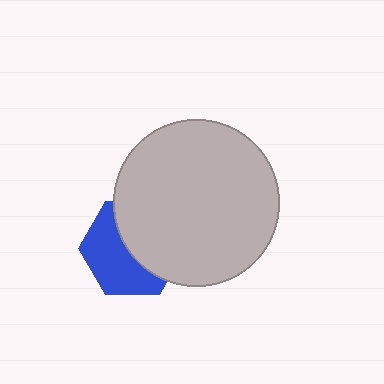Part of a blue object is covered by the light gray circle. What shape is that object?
It is a hexagon.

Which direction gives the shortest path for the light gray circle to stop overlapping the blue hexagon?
Moving toward the upper-right gives the shortest separation.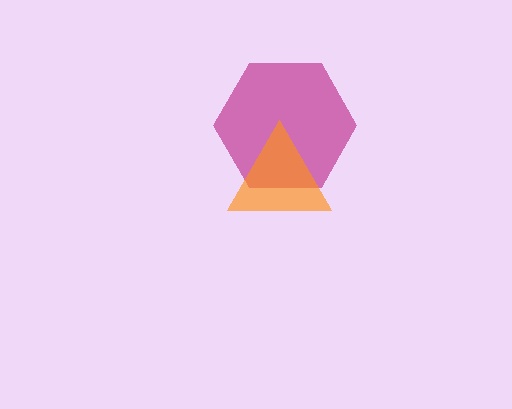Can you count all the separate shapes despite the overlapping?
Yes, there are 2 separate shapes.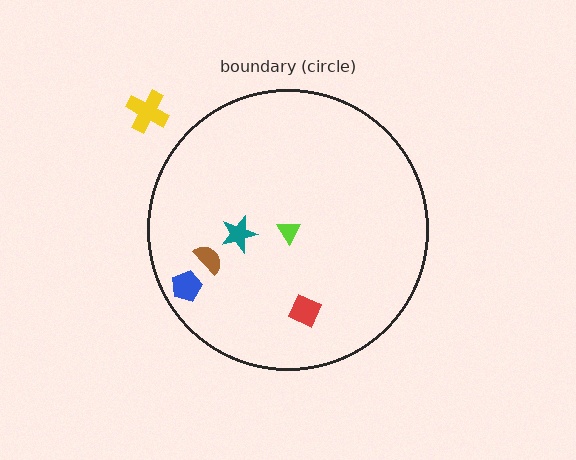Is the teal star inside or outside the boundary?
Inside.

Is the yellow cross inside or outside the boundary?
Outside.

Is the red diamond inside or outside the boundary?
Inside.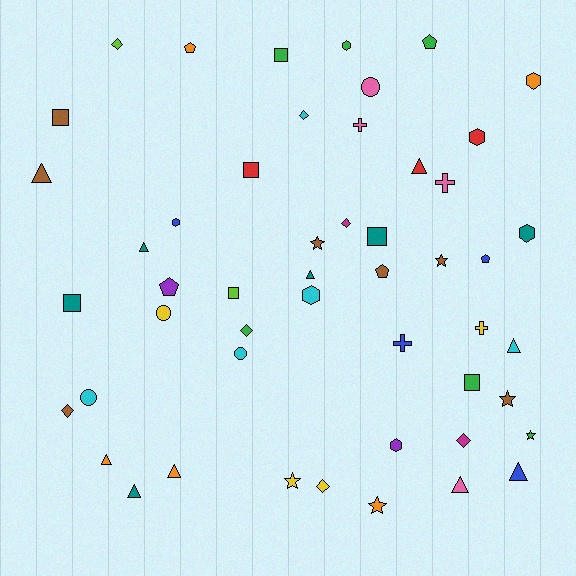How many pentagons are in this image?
There are 5 pentagons.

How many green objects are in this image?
There are 6 green objects.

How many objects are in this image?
There are 50 objects.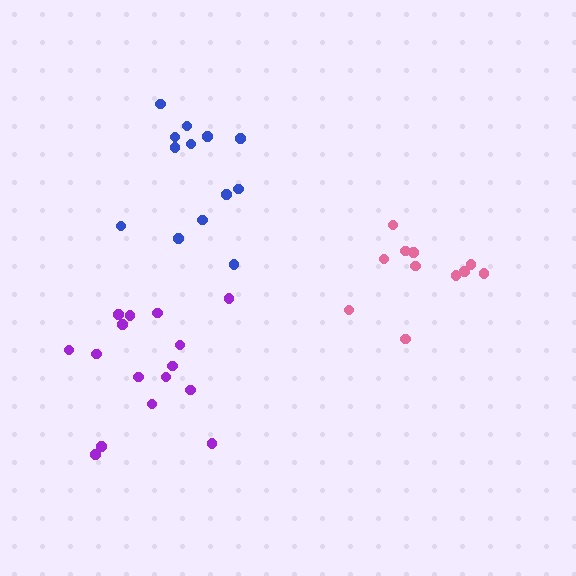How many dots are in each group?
Group 1: 13 dots, Group 2: 11 dots, Group 3: 16 dots (40 total).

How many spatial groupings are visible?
There are 3 spatial groupings.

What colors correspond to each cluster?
The clusters are colored: blue, pink, purple.